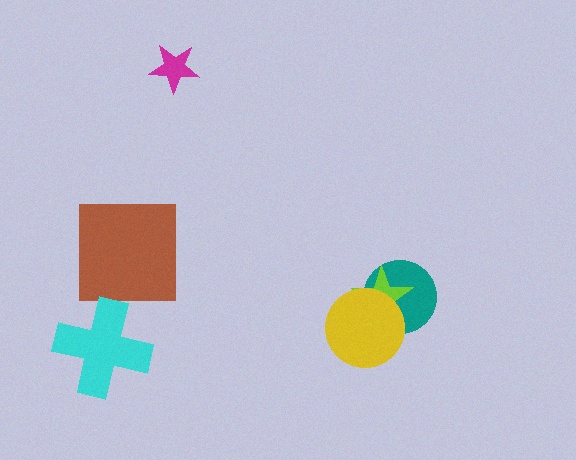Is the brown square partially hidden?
No, no other shape covers it.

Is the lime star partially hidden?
Yes, it is partially covered by another shape.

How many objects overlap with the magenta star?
0 objects overlap with the magenta star.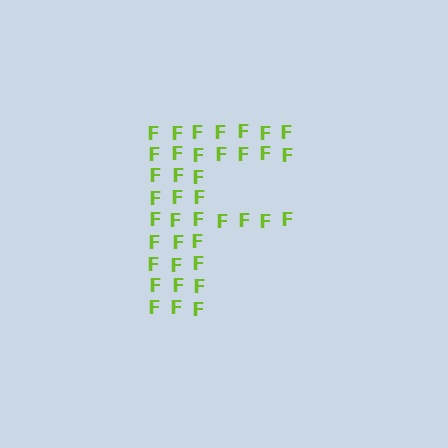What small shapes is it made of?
It is made of small letter F's.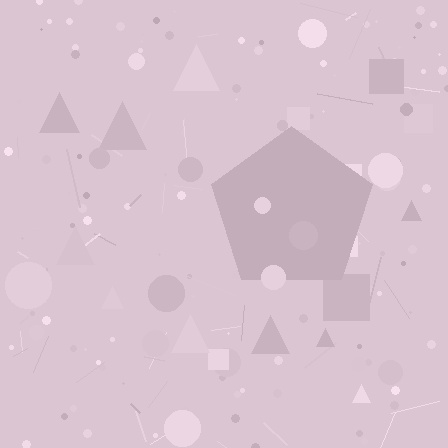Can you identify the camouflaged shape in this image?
The camouflaged shape is a pentagon.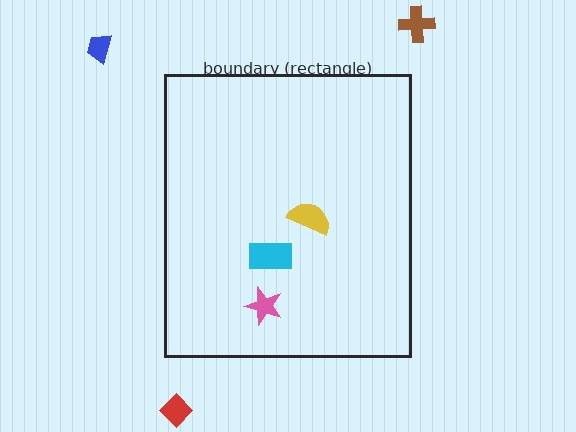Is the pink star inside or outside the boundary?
Inside.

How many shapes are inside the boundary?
3 inside, 3 outside.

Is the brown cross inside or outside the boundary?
Outside.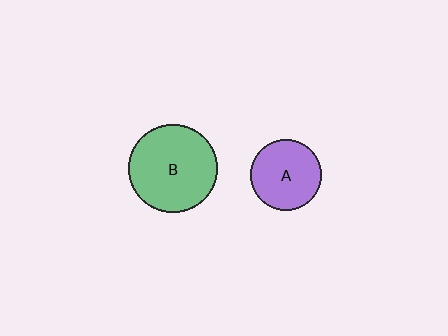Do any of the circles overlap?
No, none of the circles overlap.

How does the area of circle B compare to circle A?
Approximately 1.5 times.